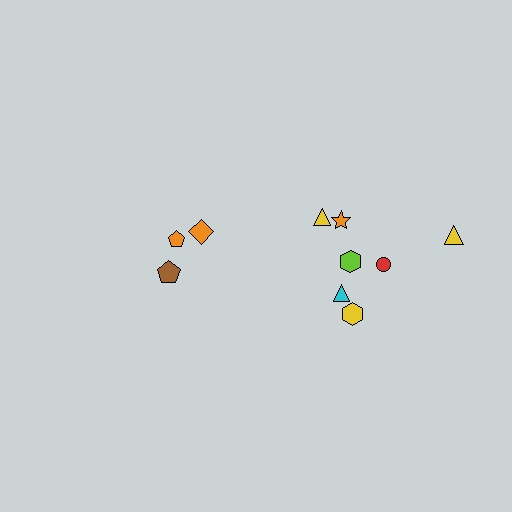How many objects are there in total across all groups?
There are 10 objects.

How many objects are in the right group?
There are 7 objects.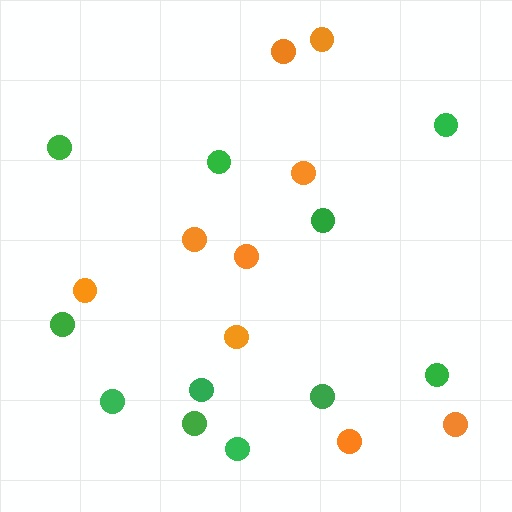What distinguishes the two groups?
There are 2 groups: one group of orange circles (9) and one group of green circles (11).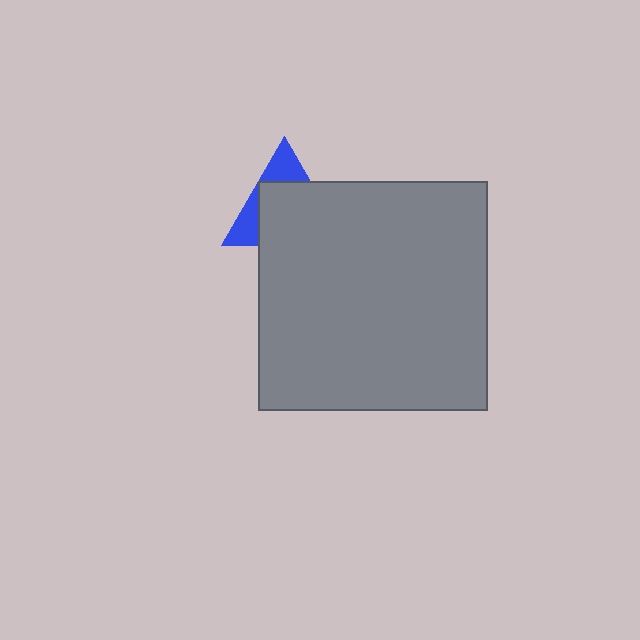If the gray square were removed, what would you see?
You would see the complete blue triangle.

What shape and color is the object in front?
The object in front is a gray square.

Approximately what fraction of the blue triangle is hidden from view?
Roughly 66% of the blue triangle is hidden behind the gray square.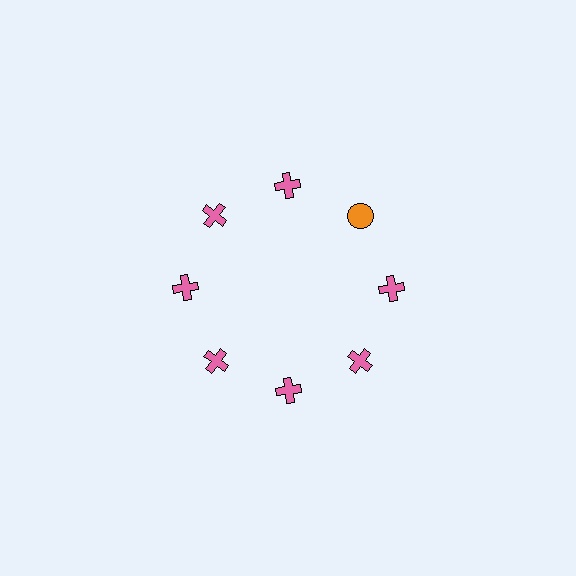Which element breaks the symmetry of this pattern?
The orange circle at roughly the 2 o'clock position breaks the symmetry. All other shapes are pink crosses.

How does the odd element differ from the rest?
It differs in both color (orange instead of pink) and shape (circle instead of cross).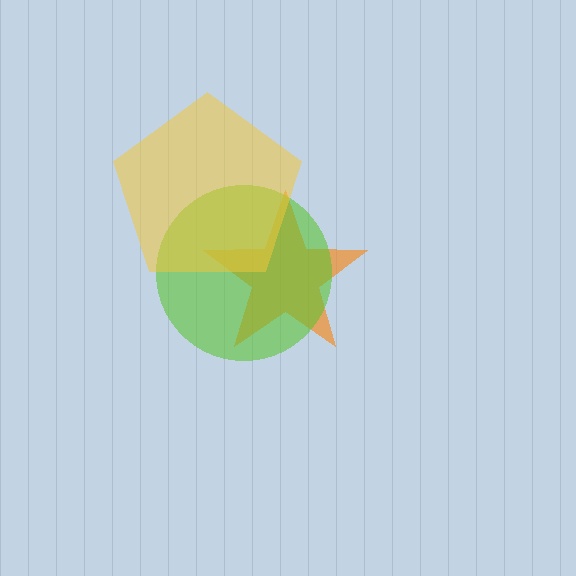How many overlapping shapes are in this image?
There are 3 overlapping shapes in the image.